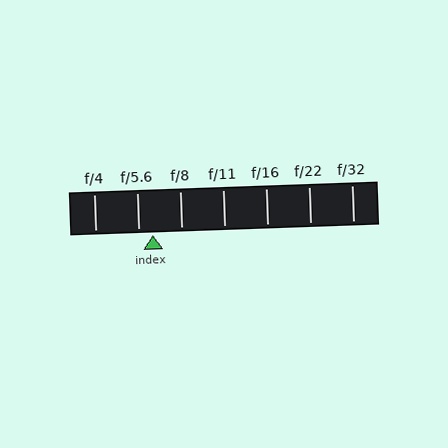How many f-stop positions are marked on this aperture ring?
There are 7 f-stop positions marked.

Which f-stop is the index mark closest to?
The index mark is closest to f/5.6.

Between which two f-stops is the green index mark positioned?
The index mark is between f/5.6 and f/8.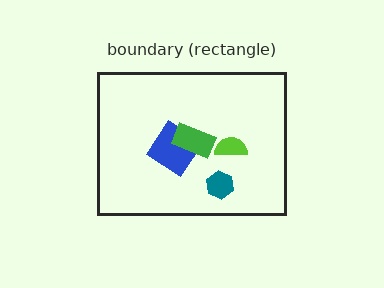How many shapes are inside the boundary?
4 inside, 0 outside.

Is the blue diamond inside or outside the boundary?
Inside.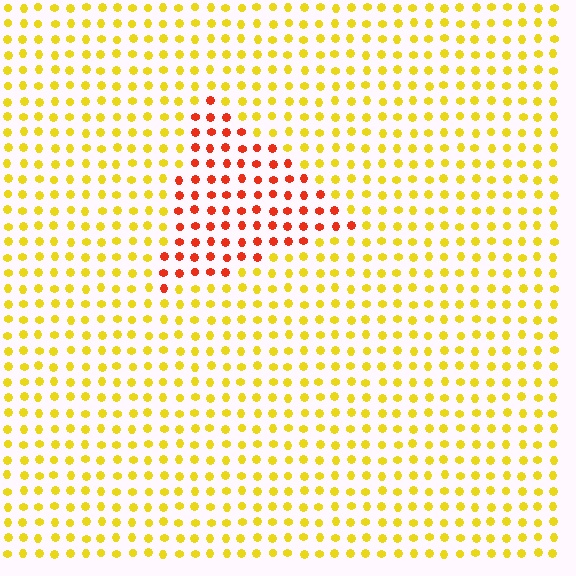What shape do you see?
I see a triangle.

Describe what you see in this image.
The image is filled with small yellow elements in a uniform arrangement. A triangle-shaped region is visible where the elements are tinted to a slightly different hue, forming a subtle color boundary.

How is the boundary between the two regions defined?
The boundary is defined purely by a slight shift in hue (about 49 degrees). Spacing, size, and orientation are identical on both sides.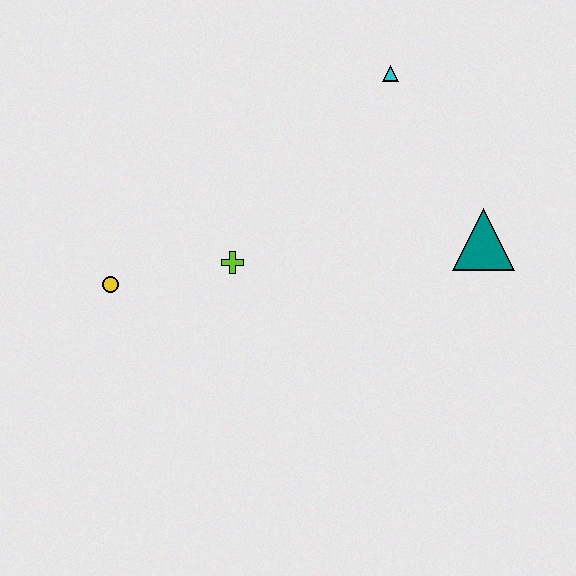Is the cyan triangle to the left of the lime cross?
No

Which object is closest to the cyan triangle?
The teal triangle is closest to the cyan triangle.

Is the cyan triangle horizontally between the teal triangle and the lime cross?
Yes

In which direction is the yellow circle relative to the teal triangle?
The yellow circle is to the left of the teal triangle.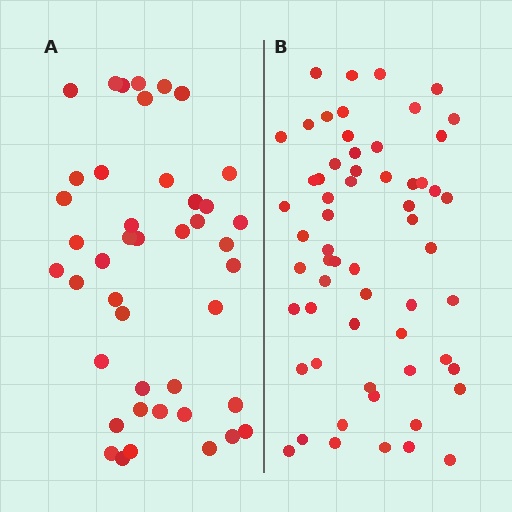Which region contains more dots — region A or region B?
Region B (the right region) has more dots.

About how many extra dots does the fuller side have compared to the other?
Region B has approximately 15 more dots than region A.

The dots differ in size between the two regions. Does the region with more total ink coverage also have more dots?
No. Region A has more total ink coverage because its dots are larger, but region B actually contains more individual dots. Total area can be misleading — the number of items is what matters here.